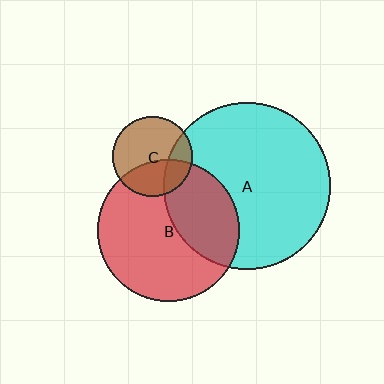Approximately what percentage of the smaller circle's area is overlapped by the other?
Approximately 35%.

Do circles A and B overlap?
Yes.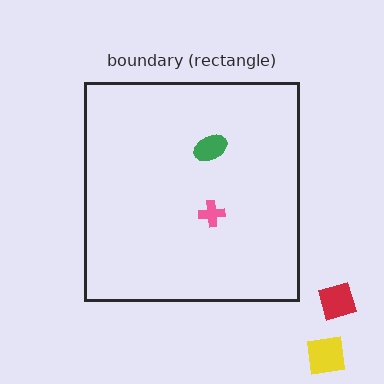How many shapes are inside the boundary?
2 inside, 2 outside.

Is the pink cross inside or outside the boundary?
Inside.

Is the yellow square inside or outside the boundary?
Outside.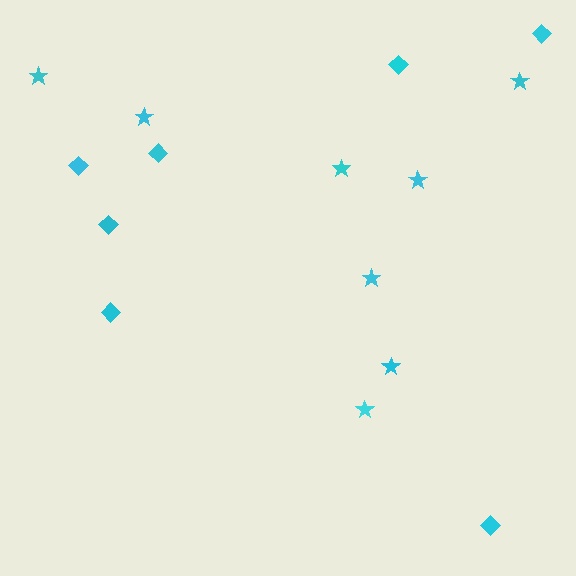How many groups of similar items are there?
There are 2 groups: one group of diamonds (7) and one group of stars (8).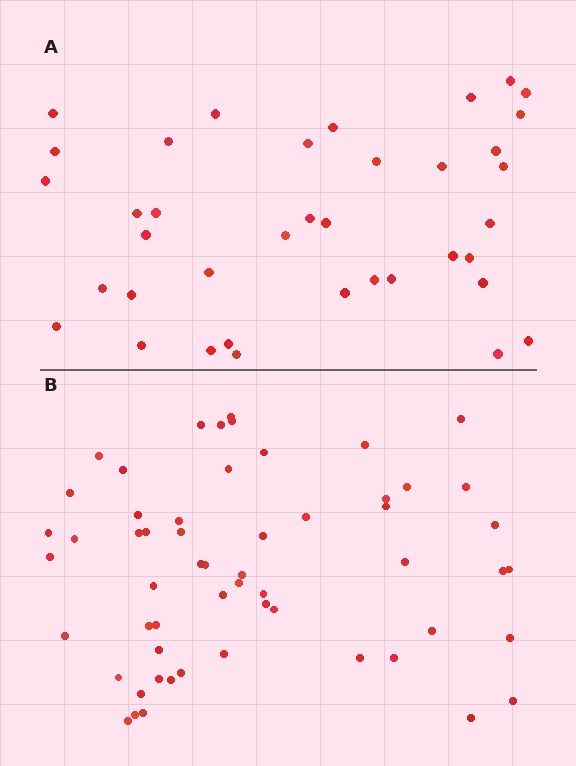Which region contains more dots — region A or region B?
Region B (the bottom region) has more dots.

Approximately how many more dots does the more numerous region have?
Region B has approximately 20 more dots than region A.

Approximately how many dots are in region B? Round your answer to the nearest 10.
About 60 dots. (The exact count is 57, which rounds to 60.)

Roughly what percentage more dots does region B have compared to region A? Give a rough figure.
About 50% more.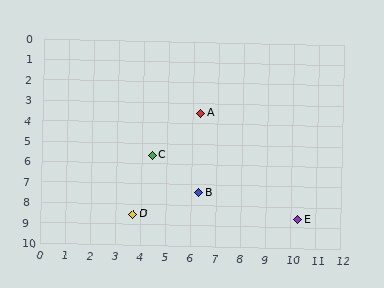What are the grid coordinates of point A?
Point A is at approximately (6.3, 3.5).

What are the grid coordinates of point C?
Point C is at approximately (4.4, 5.6).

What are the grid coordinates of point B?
Point B is at approximately (6.3, 7.4).